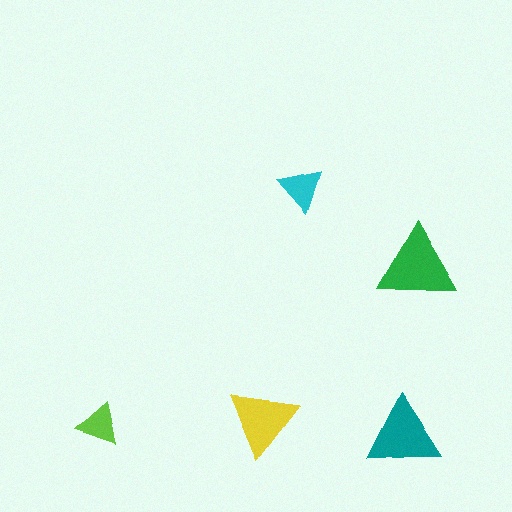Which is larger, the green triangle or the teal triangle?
The green one.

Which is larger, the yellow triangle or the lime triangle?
The yellow one.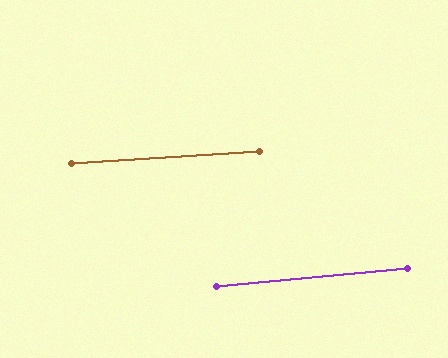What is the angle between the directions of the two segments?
Approximately 2 degrees.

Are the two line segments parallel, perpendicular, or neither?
Parallel — their directions differ by only 1.6°.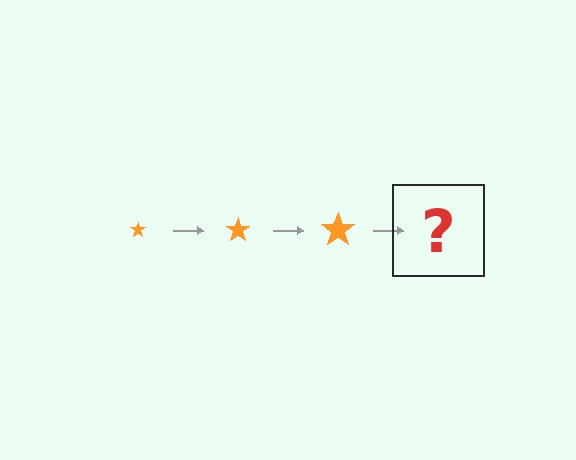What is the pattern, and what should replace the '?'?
The pattern is that the star gets progressively larger each step. The '?' should be an orange star, larger than the previous one.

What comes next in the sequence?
The next element should be an orange star, larger than the previous one.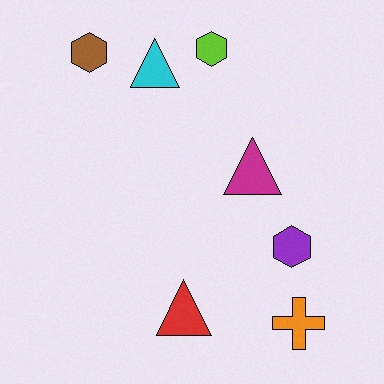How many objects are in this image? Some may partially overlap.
There are 7 objects.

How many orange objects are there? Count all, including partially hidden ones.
There is 1 orange object.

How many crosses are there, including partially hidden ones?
There is 1 cross.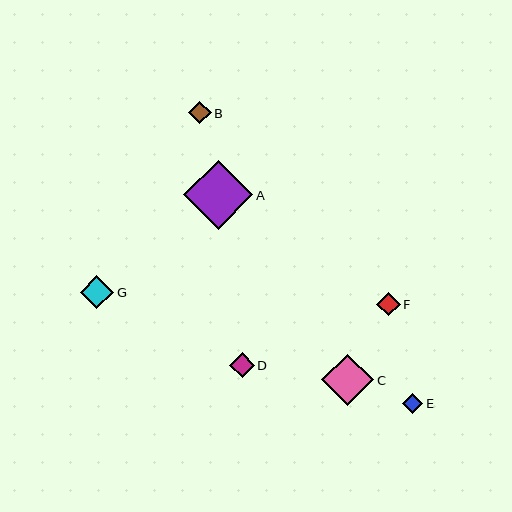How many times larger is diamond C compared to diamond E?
Diamond C is approximately 2.6 times the size of diamond E.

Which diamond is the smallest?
Diamond E is the smallest with a size of approximately 20 pixels.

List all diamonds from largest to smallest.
From largest to smallest: A, C, G, D, F, B, E.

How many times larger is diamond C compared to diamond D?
Diamond C is approximately 2.1 times the size of diamond D.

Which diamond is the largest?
Diamond A is the largest with a size of approximately 69 pixels.